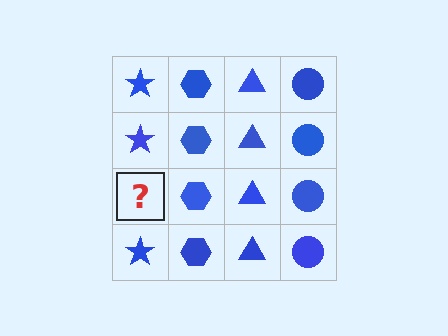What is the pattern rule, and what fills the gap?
The rule is that each column has a consistent shape. The gap should be filled with a blue star.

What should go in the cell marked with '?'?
The missing cell should contain a blue star.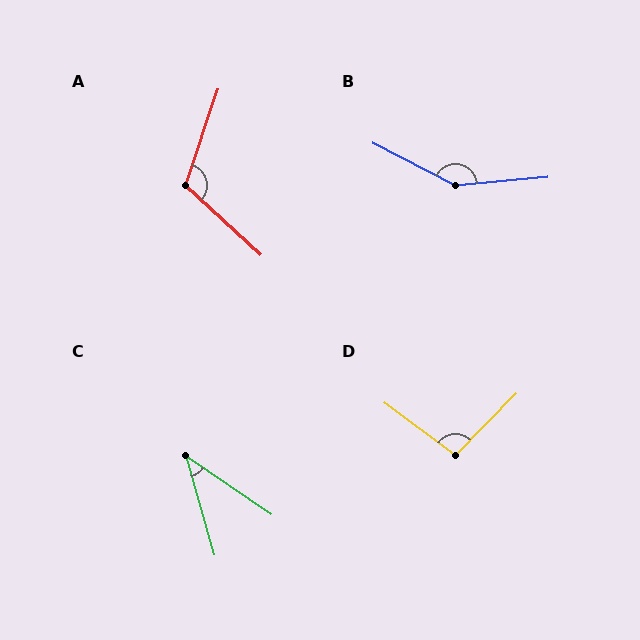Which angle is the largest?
B, at approximately 147 degrees.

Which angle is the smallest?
C, at approximately 39 degrees.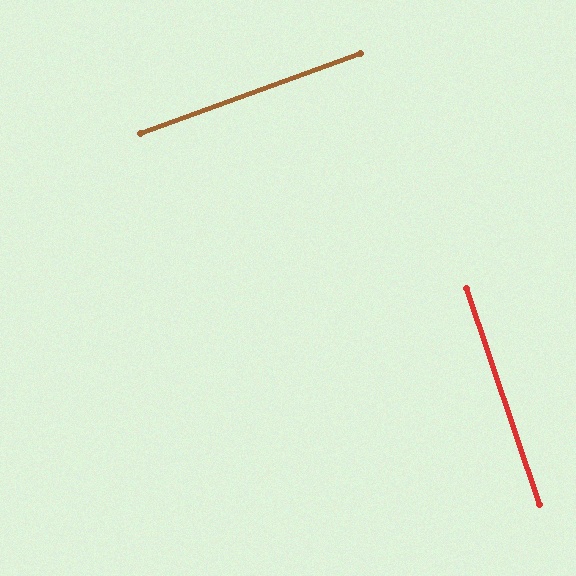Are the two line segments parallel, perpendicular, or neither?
Perpendicular — they meet at approximately 89°.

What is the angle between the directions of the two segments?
Approximately 89 degrees.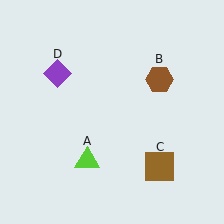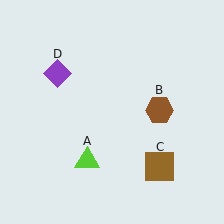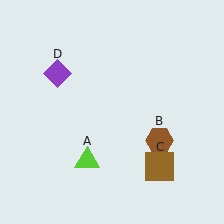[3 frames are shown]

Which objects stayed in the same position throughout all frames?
Lime triangle (object A) and brown square (object C) and purple diamond (object D) remained stationary.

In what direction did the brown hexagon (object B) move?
The brown hexagon (object B) moved down.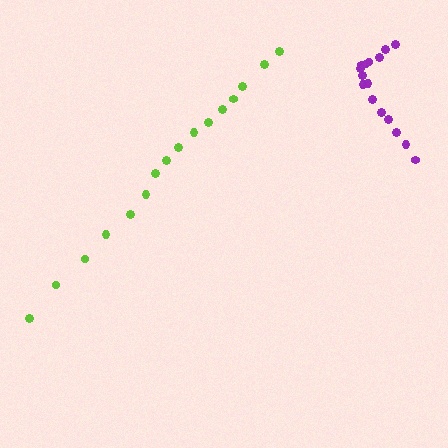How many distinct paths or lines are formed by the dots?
There are 2 distinct paths.